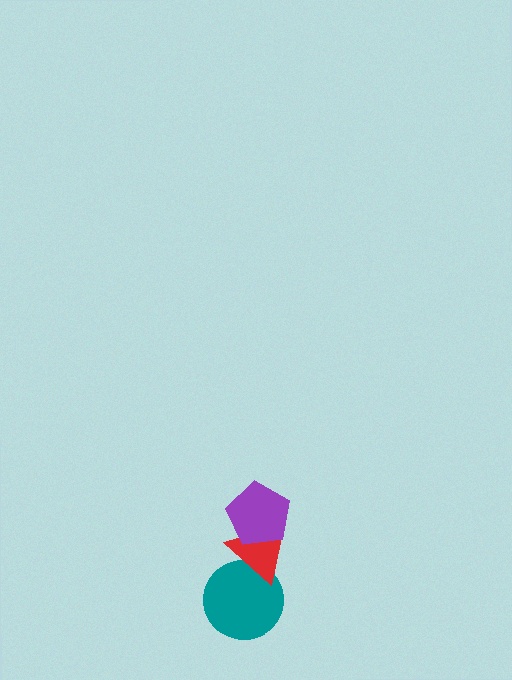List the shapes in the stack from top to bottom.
From top to bottom: the purple pentagon, the red triangle, the teal circle.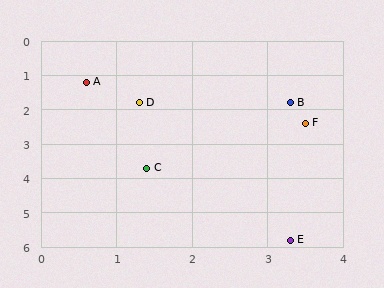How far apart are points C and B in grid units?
Points C and B are about 2.7 grid units apart.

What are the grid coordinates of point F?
Point F is at approximately (3.5, 2.4).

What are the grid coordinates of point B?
Point B is at approximately (3.3, 1.8).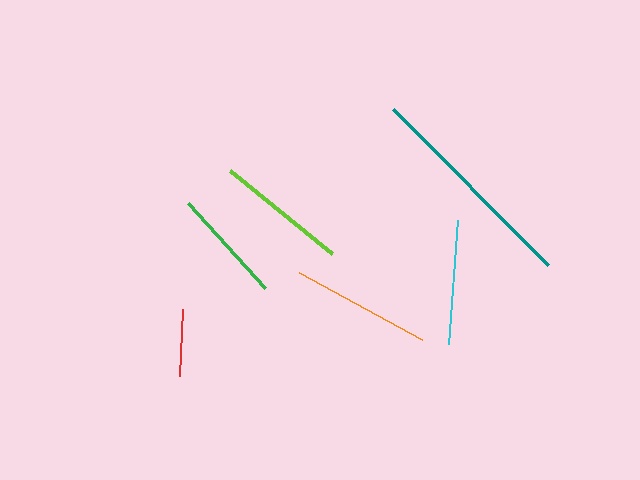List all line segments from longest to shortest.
From longest to shortest: teal, orange, lime, cyan, green, red.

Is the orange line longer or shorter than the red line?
The orange line is longer than the red line.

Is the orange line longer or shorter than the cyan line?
The orange line is longer than the cyan line.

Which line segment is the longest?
The teal line is the longest at approximately 220 pixels.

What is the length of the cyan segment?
The cyan segment is approximately 125 pixels long.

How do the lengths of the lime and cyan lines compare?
The lime and cyan lines are approximately the same length.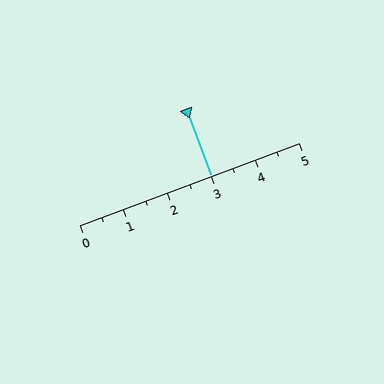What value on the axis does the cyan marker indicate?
The marker indicates approximately 3.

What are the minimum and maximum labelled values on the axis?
The axis runs from 0 to 5.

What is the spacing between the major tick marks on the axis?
The major ticks are spaced 1 apart.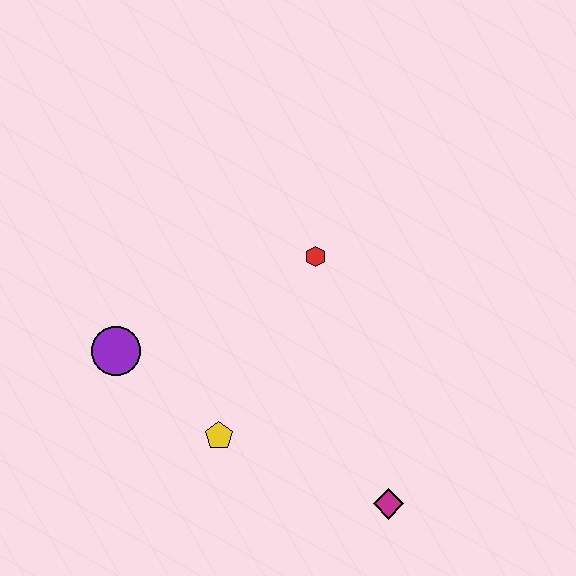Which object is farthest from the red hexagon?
The magenta diamond is farthest from the red hexagon.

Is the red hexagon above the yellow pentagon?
Yes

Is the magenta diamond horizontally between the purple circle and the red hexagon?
No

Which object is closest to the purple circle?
The yellow pentagon is closest to the purple circle.